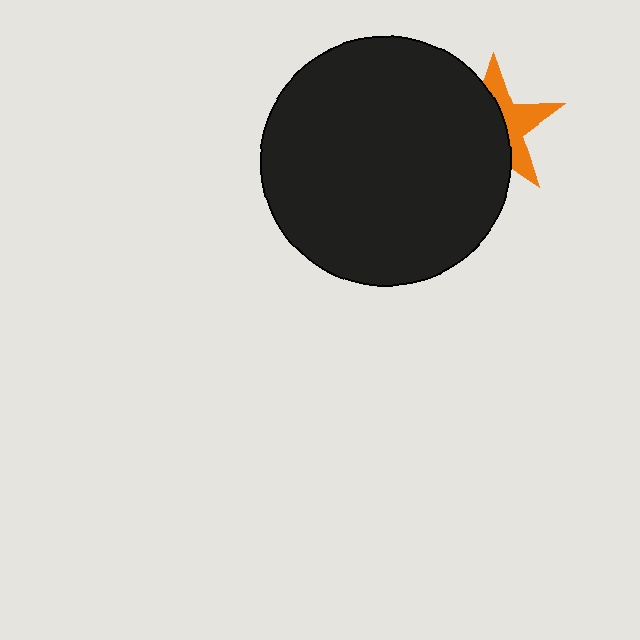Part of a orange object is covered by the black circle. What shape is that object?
It is a star.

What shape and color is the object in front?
The object in front is a black circle.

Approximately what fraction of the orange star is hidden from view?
Roughly 58% of the orange star is hidden behind the black circle.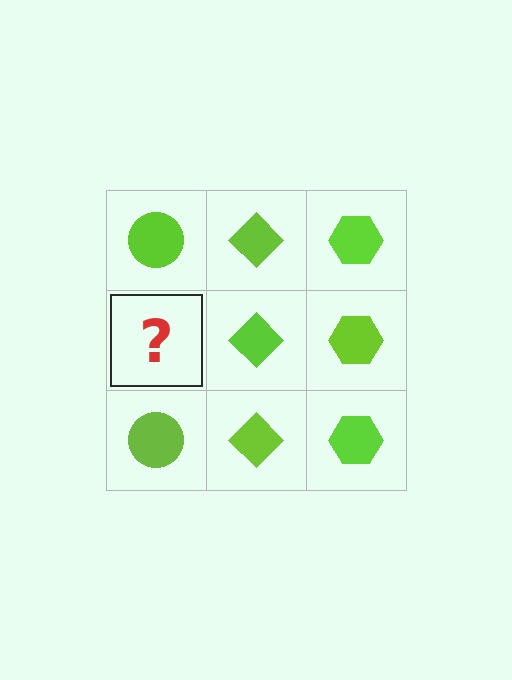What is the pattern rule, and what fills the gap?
The rule is that each column has a consistent shape. The gap should be filled with a lime circle.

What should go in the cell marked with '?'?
The missing cell should contain a lime circle.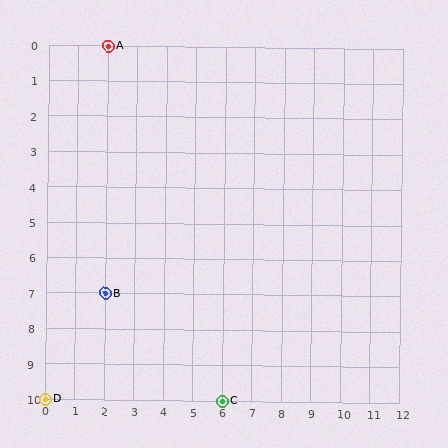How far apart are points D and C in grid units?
Points D and C are 6 columns apart.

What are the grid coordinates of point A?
Point A is at grid coordinates (2, 0).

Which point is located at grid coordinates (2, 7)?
Point B is at (2, 7).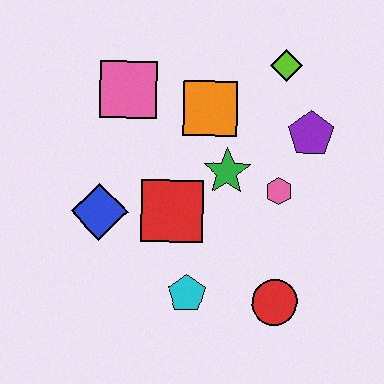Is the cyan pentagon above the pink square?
No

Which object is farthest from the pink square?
The red circle is farthest from the pink square.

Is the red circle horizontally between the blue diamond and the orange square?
No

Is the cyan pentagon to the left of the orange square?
Yes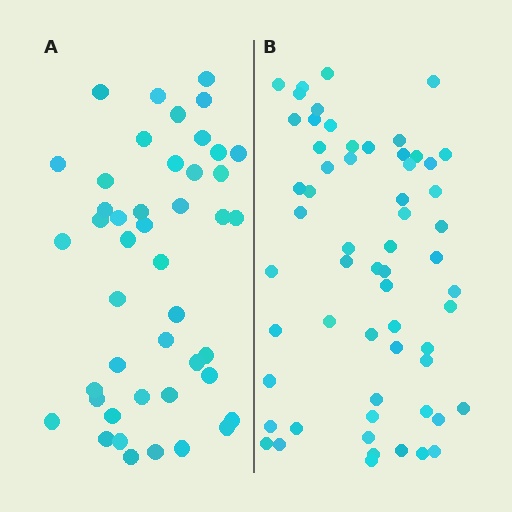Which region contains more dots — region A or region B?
Region B (the right region) has more dots.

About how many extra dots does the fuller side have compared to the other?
Region B has approximately 15 more dots than region A.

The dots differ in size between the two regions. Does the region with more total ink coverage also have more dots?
No. Region A has more total ink coverage because its dots are larger, but region B actually contains more individual dots. Total area can be misleading — the number of items is what matters here.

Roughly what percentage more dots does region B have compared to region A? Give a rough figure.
About 35% more.